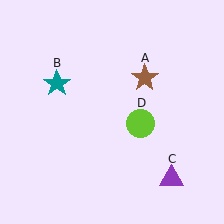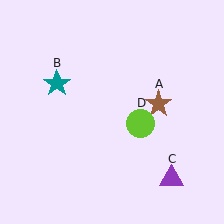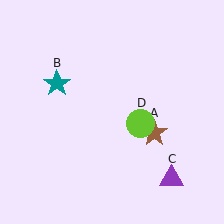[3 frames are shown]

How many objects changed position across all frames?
1 object changed position: brown star (object A).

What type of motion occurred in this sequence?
The brown star (object A) rotated clockwise around the center of the scene.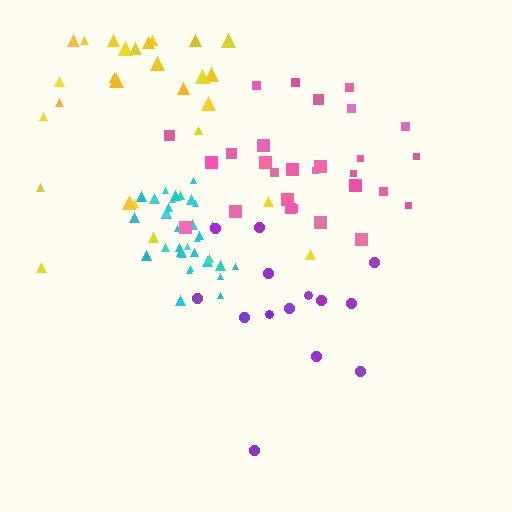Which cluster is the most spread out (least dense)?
Purple.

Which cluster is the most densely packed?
Cyan.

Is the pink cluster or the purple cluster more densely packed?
Pink.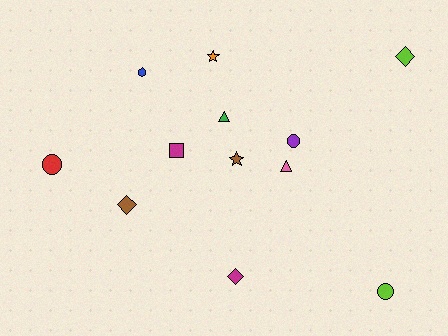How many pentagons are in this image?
There are no pentagons.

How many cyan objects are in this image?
There are no cyan objects.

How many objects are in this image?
There are 12 objects.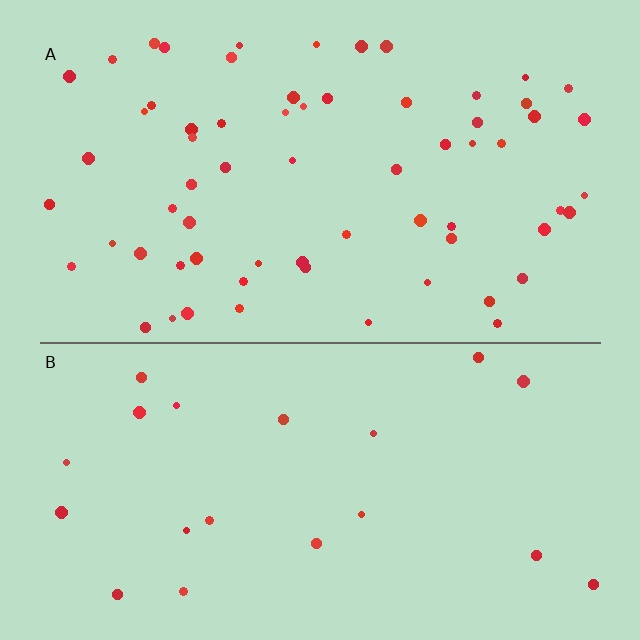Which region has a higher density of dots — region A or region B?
A (the top).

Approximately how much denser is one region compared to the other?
Approximately 3.1× — region A over region B.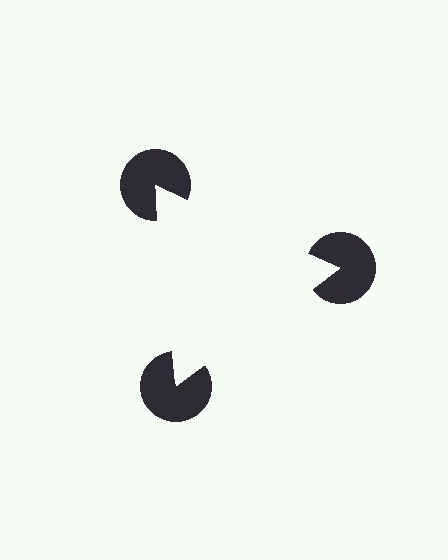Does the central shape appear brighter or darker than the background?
It typically appears slightly brighter than the background, even though no actual brightness change is drawn.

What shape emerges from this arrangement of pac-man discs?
An illusory triangle — its edges are inferred from the aligned wedge cuts in the pac-man discs, not physically drawn.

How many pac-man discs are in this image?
There are 3 — one at each vertex of the illusory triangle.